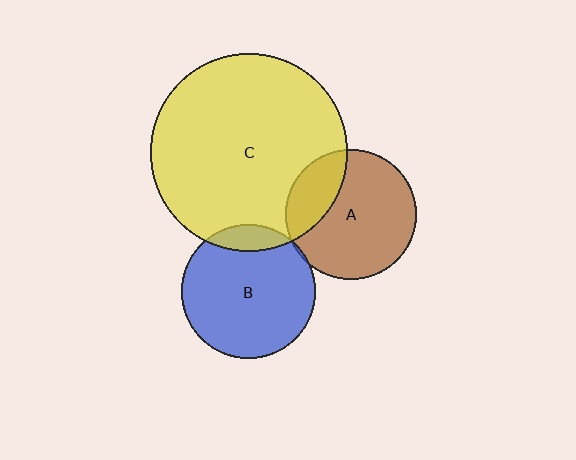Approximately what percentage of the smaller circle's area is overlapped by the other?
Approximately 10%.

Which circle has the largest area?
Circle C (yellow).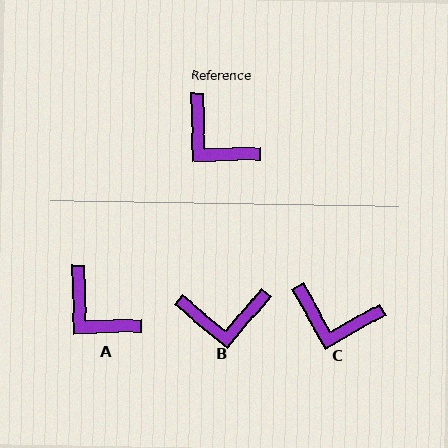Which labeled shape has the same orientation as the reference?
A.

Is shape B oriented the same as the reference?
No, it is off by about 49 degrees.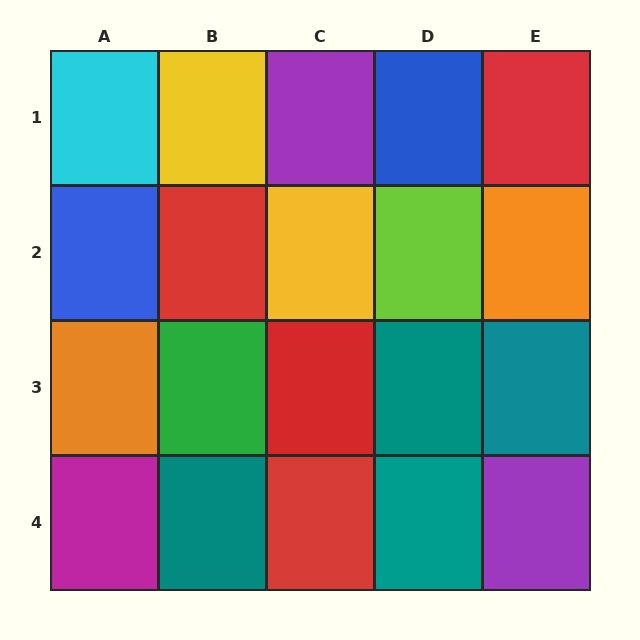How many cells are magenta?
1 cell is magenta.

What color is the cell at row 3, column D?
Teal.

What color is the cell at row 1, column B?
Yellow.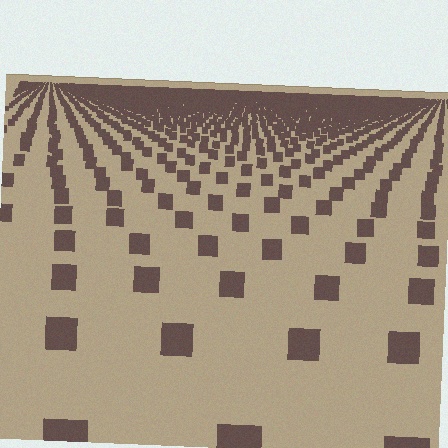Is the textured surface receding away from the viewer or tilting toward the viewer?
The surface is receding away from the viewer. Texture elements get smaller and denser toward the top.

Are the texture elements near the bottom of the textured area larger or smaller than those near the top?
Larger. Near the bottom, elements are closer to the viewer and appear at a bigger on-screen size.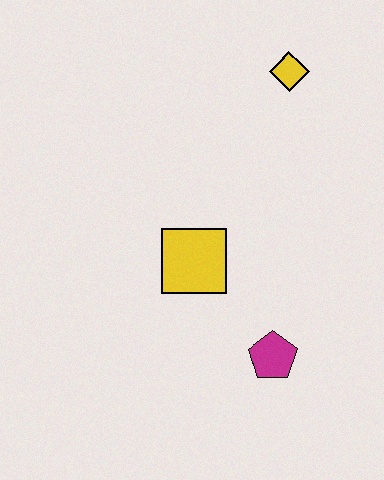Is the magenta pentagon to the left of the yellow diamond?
Yes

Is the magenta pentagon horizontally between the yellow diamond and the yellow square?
Yes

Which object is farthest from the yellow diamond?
The magenta pentagon is farthest from the yellow diamond.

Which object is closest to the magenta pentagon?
The yellow square is closest to the magenta pentagon.